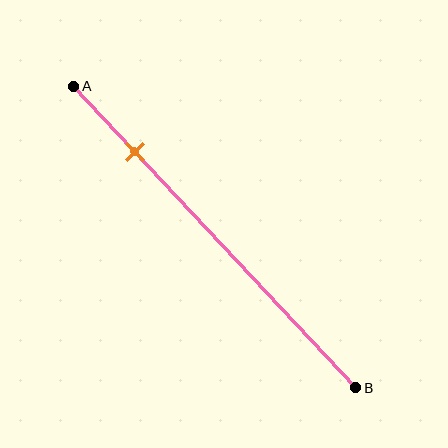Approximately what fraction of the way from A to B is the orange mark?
The orange mark is approximately 20% of the way from A to B.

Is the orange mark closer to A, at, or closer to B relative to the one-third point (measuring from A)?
The orange mark is closer to point A than the one-third point of segment AB.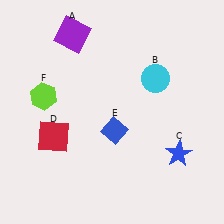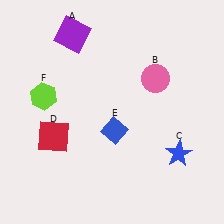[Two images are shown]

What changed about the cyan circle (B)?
In Image 1, B is cyan. In Image 2, it changed to pink.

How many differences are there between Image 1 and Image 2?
There is 1 difference between the two images.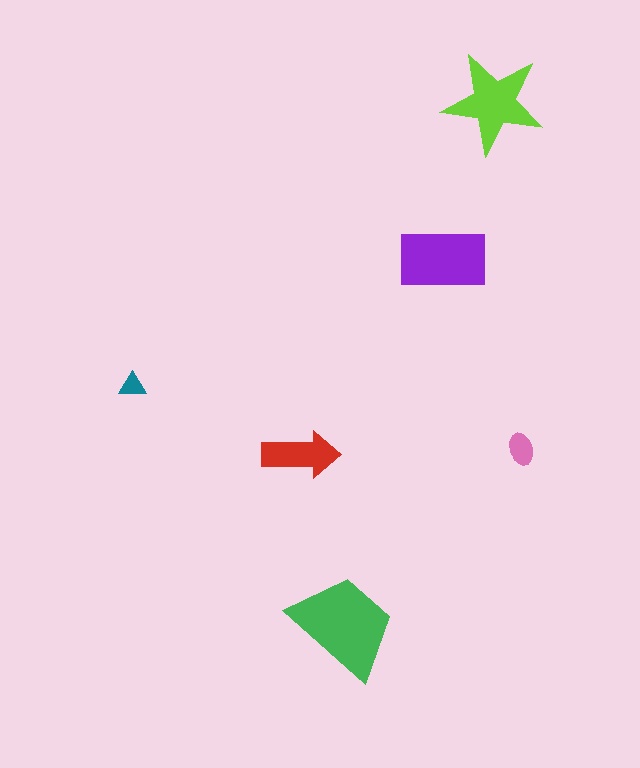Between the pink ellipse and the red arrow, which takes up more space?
The red arrow.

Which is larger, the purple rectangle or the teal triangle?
The purple rectangle.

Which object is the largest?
The green trapezoid.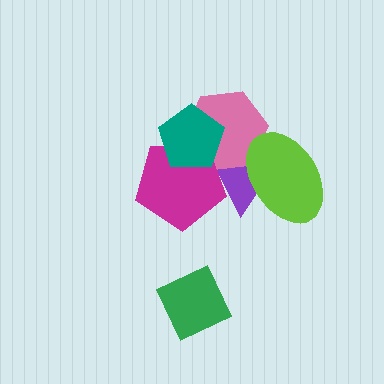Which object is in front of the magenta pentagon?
The teal pentagon is in front of the magenta pentagon.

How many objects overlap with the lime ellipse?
2 objects overlap with the lime ellipse.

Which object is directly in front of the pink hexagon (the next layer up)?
The magenta pentagon is directly in front of the pink hexagon.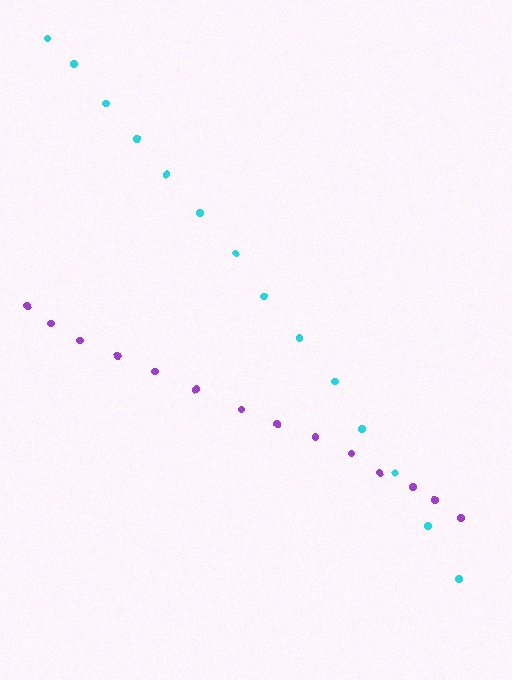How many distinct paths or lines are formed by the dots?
There are 2 distinct paths.